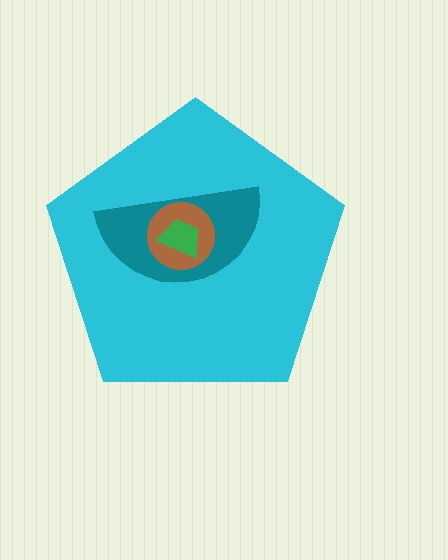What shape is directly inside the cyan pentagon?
The teal semicircle.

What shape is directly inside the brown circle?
The green trapezoid.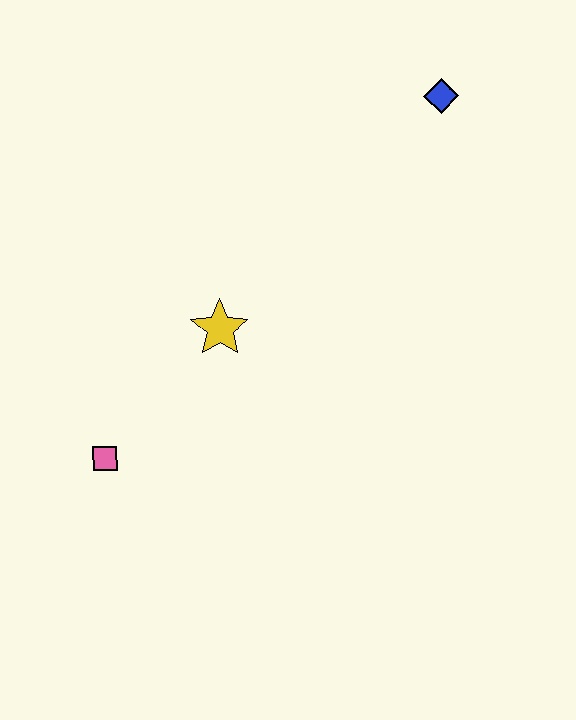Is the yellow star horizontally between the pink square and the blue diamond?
Yes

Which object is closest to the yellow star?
The pink square is closest to the yellow star.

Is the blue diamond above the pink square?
Yes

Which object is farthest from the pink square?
The blue diamond is farthest from the pink square.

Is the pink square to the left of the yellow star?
Yes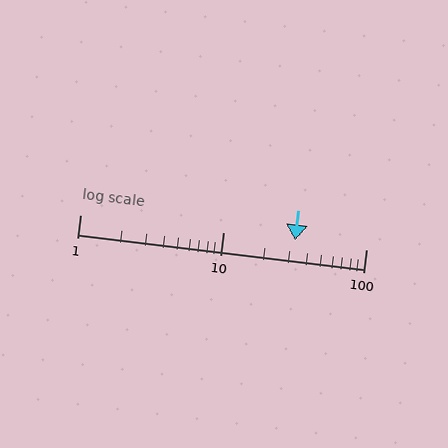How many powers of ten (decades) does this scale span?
The scale spans 2 decades, from 1 to 100.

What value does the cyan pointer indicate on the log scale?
The pointer indicates approximately 32.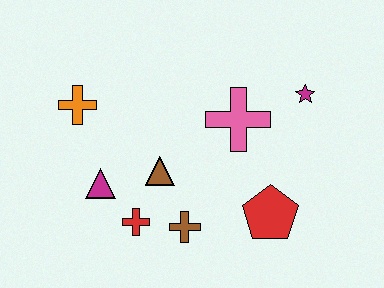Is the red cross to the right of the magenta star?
No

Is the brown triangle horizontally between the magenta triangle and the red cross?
No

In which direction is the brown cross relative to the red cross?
The brown cross is to the right of the red cross.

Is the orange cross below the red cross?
No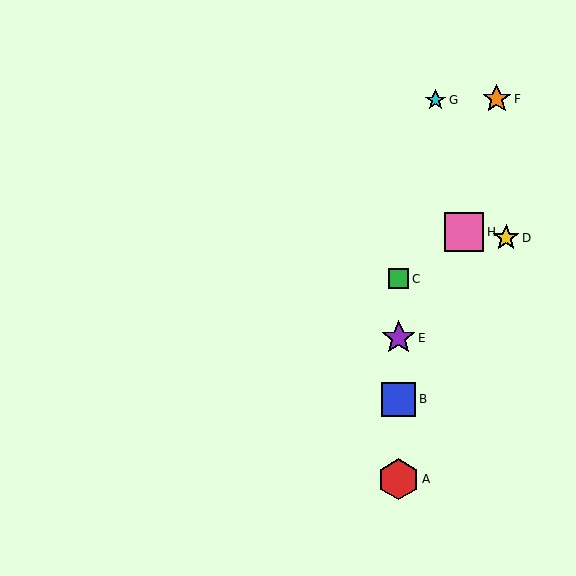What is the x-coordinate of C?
Object C is at x≈399.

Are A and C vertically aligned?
Yes, both are at x≈399.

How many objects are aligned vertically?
4 objects (A, B, C, E) are aligned vertically.